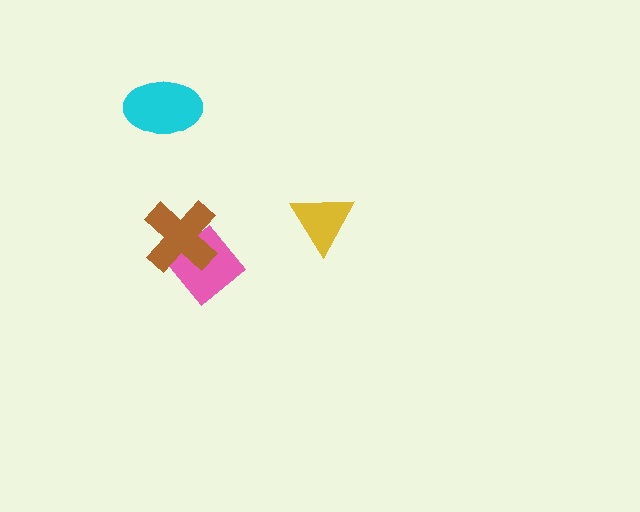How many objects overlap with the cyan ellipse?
0 objects overlap with the cyan ellipse.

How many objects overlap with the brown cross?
1 object overlaps with the brown cross.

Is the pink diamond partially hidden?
Yes, it is partially covered by another shape.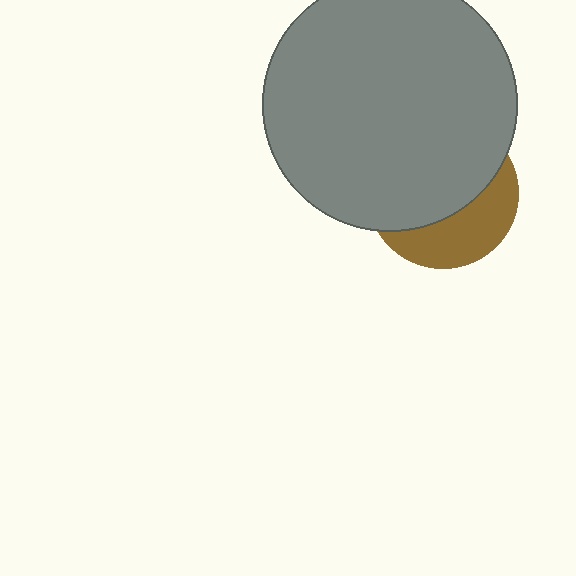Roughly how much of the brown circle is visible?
A small part of it is visible (roughly 37%).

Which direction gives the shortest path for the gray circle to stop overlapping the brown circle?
Moving up gives the shortest separation.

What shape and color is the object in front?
The object in front is a gray circle.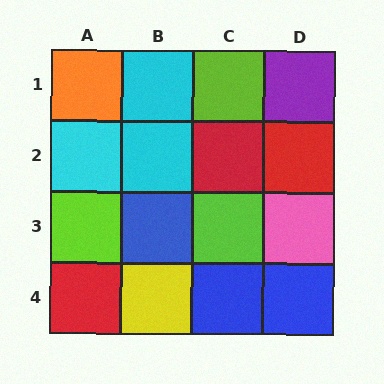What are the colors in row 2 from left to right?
Cyan, cyan, red, red.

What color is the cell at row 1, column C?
Lime.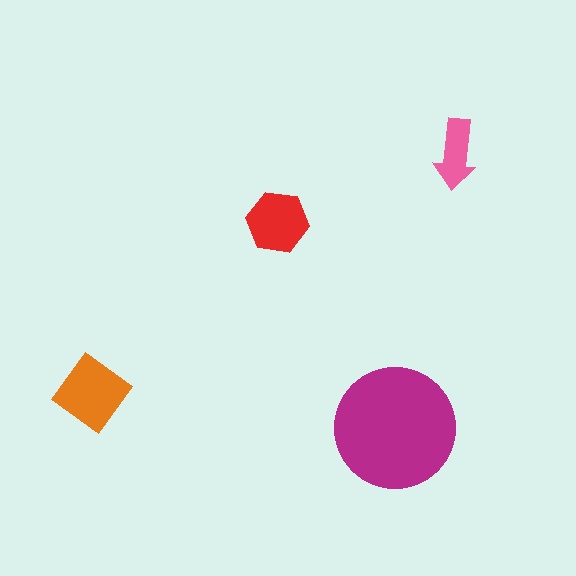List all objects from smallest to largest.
The pink arrow, the red hexagon, the orange diamond, the magenta circle.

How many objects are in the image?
There are 4 objects in the image.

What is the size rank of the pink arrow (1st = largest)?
4th.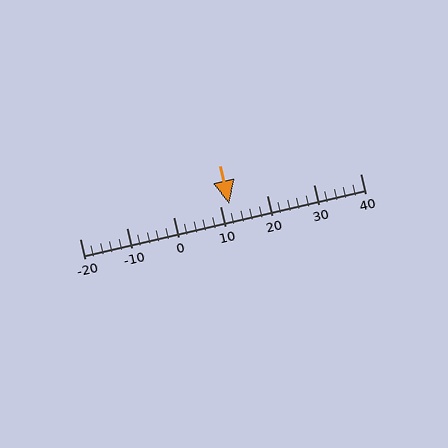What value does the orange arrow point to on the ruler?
The orange arrow points to approximately 12.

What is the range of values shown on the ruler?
The ruler shows values from -20 to 40.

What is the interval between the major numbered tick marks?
The major tick marks are spaced 10 units apart.